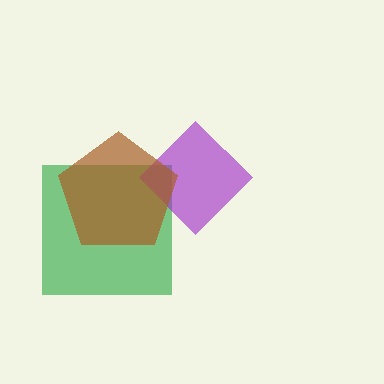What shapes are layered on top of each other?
The layered shapes are: a green square, a purple diamond, a brown pentagon.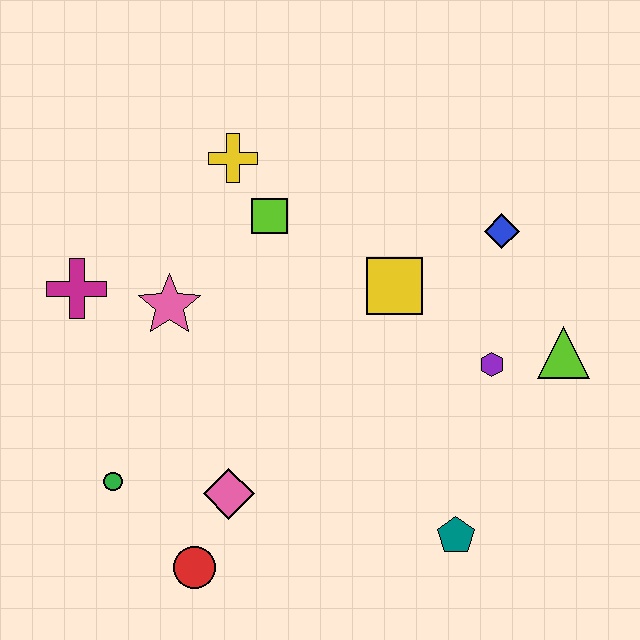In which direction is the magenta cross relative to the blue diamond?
The magenta cross is to the left of the blue diamond.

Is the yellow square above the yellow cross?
No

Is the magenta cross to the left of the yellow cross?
Yes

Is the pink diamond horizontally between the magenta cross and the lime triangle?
Yes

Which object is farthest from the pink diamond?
The blue diamond is farthest from the pink diamond.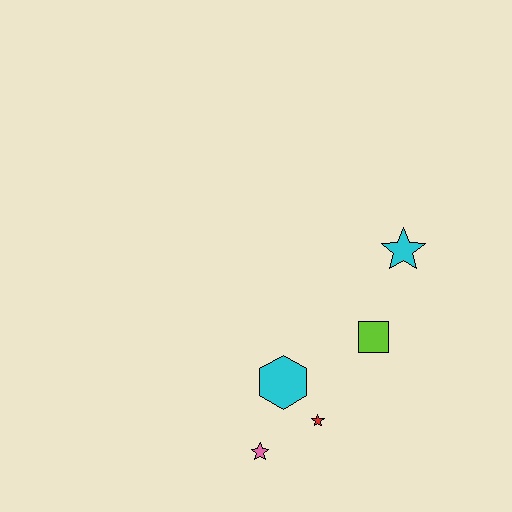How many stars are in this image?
There are 3 stars.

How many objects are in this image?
There are 5 objects.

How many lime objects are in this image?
There is 1 lime object.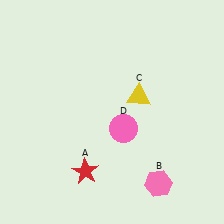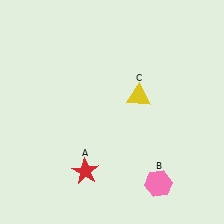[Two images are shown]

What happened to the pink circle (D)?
The pink circle (D) was removed in Image 2. It was in the bottom-right area of Image 1.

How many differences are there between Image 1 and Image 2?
There is 1 difference between the two images.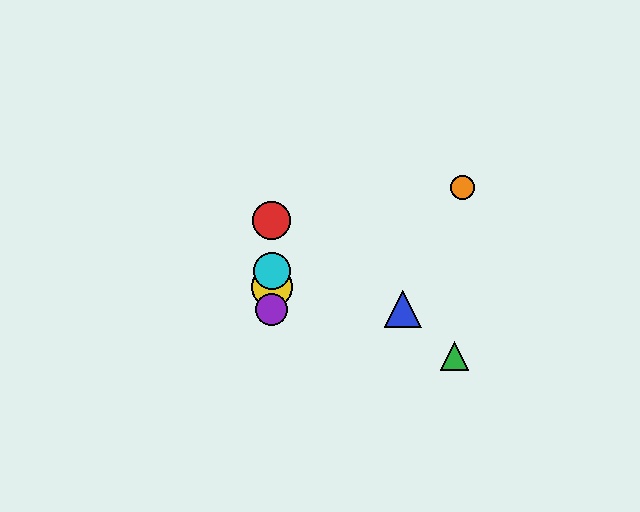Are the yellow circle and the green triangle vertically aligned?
No, the yellow circle is at x≈272 and the green triangle is at x≈454.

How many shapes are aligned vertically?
4 shapes (the red circle, the yellow circle, the purple circle, the cyan circle) are aligned vertically.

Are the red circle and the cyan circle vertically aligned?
Yes, both are at x≈272.